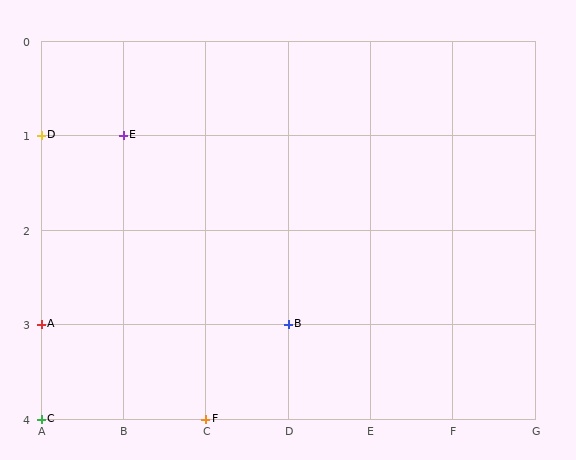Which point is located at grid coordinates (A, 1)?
Point D is at (A, 1).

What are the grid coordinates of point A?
Point A is at grid coordinates (A, 3).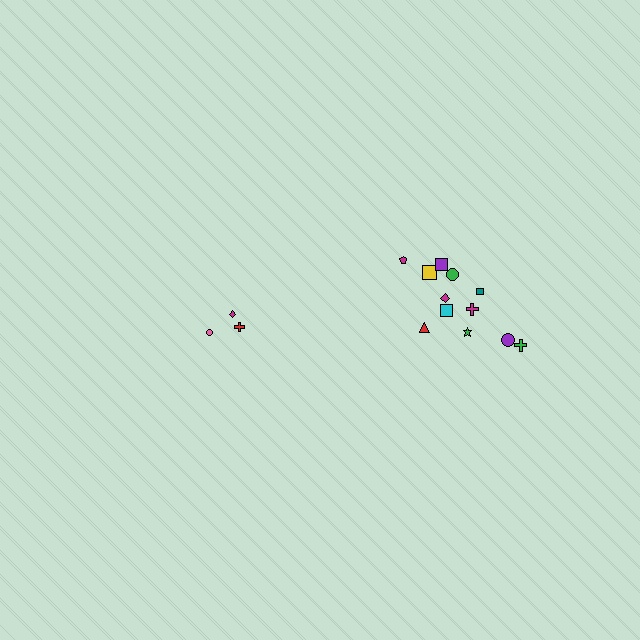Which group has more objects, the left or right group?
The right group.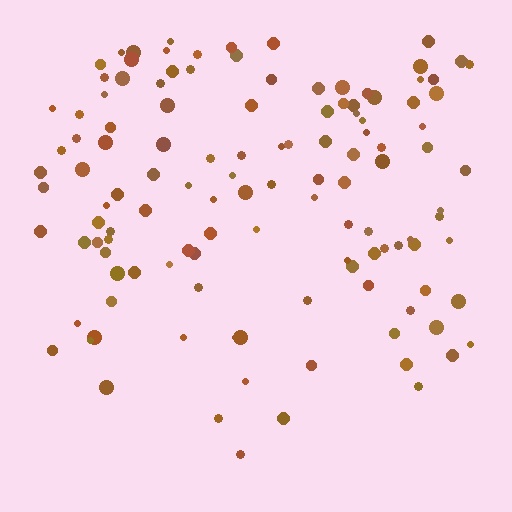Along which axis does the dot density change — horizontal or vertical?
Vertical.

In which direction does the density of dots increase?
From bottom to top, with the top side densest.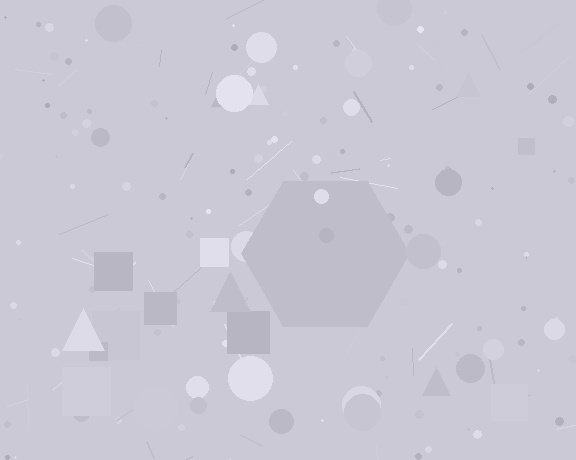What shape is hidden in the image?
A hexagon is hidden in the image.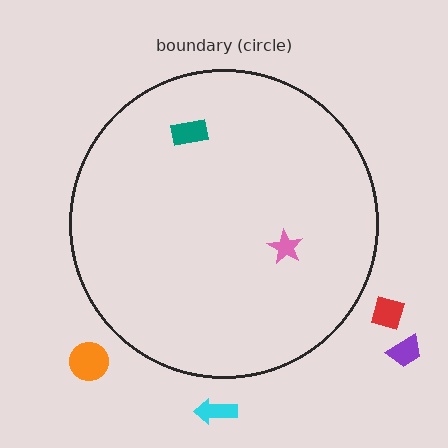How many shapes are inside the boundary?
2 inside, 4 outside.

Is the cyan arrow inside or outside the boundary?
Outside.